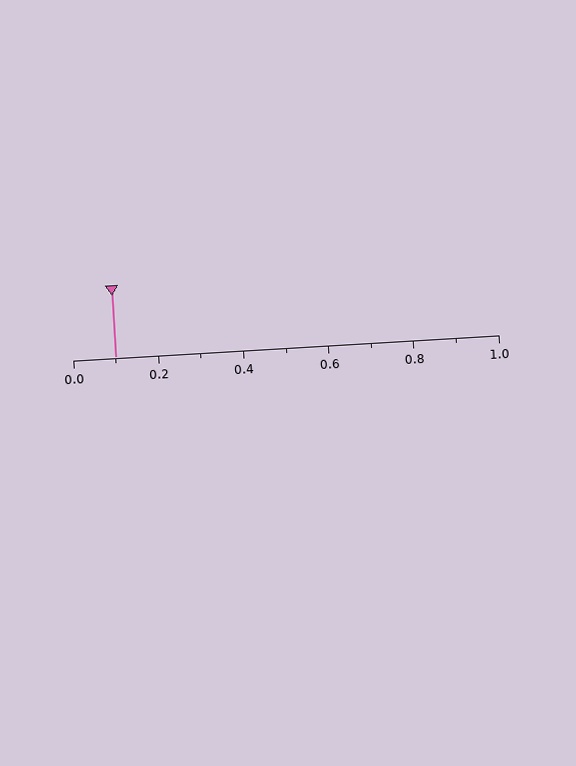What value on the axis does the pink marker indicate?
The marker indicates approximately 0.1.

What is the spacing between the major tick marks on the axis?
The major ticks are spaced 0.2 apart.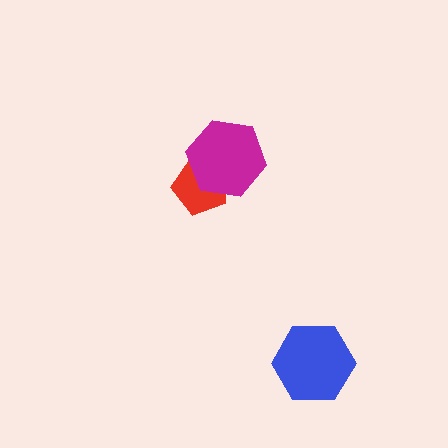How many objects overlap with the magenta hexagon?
1 object overlaps with the magenta hexagon.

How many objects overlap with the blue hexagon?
0 objects overlap with the blue hexagon.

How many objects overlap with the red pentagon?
1 object overlaps with the red pentagon.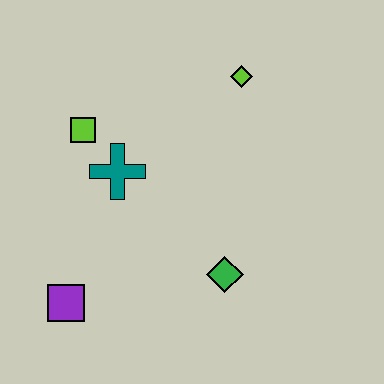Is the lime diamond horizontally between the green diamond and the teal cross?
No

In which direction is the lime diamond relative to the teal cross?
The lime diamond is to the right of the teal cross.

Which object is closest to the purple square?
The teal cross is closest to the purple square.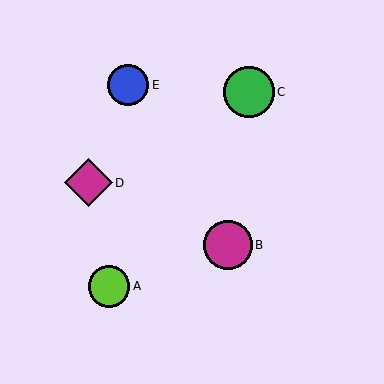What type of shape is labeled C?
Shape C is a green circle.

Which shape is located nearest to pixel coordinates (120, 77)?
The blue circle (labeled E) at (128, 85) is nearest to that location.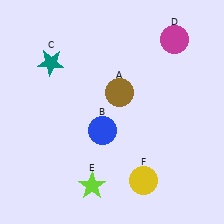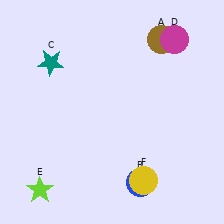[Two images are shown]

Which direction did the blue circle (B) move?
The blue circle (B) moved down.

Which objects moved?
The objects that moved are: the brown circle (A), the blue circle (B), the lime star (E).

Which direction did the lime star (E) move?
The lime star (E) moved left.